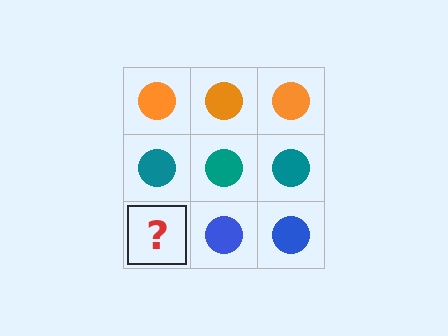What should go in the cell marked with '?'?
The missing cell should contain a blue circle.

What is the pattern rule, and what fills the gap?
The rule is that each row has a consistent color. The gap should be filled with a blue circle.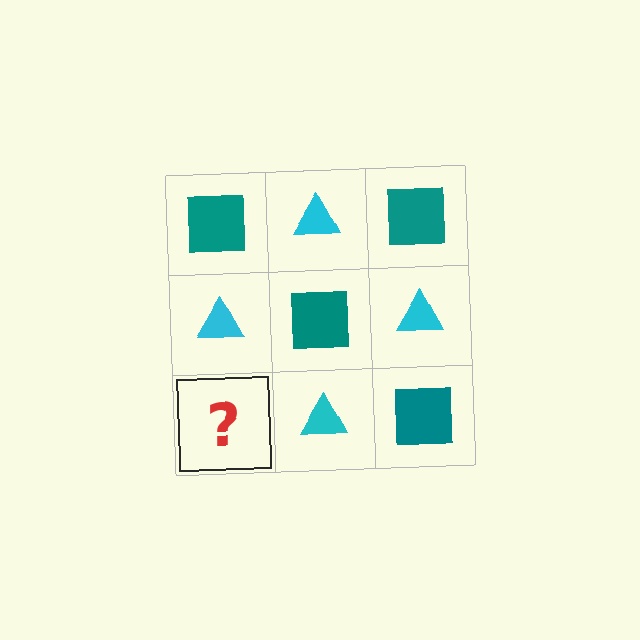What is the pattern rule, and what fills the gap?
The rule is that it alternates teal square and cyan triangle in a checkerboard pattern. The gap should be filled with a teal square.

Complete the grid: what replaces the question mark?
The question mark should be replaced with a teal square.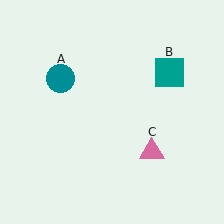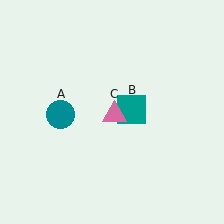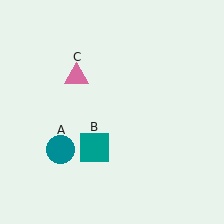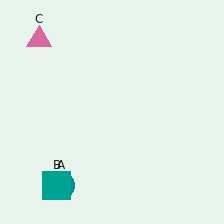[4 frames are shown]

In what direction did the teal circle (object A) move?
The teal circle (object A) moved down.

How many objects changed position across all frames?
3 objects changed position: teal circle (object A), teal square (object B), pink triangle (object C).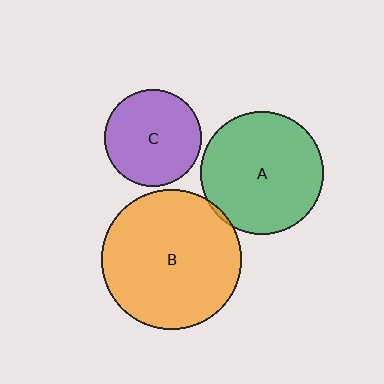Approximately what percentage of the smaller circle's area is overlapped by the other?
Approximately 5%.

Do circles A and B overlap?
Yes.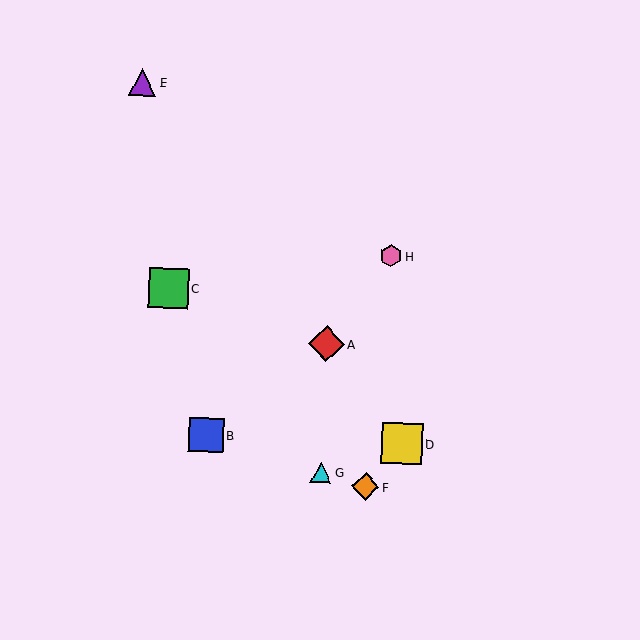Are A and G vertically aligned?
Yes, both are at x≈326.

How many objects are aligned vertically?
2 objects (A, G) are aligned vertically.